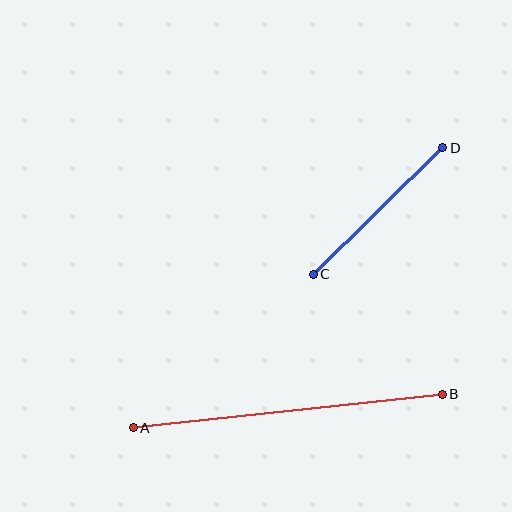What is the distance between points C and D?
The distance is approximately 181 pixels.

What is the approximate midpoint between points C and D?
The midpoint is at approximately (378, 211) pixels.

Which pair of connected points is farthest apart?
Points A and B are farthest apart.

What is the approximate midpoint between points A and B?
The midpoint is at approximately (288, 411) pixels.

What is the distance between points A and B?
The distance is approximately 311 pixels.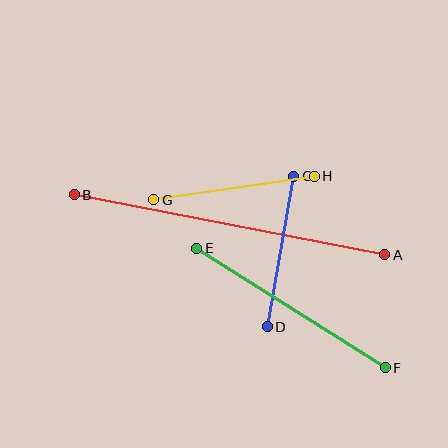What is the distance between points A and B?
The distance is approximately 317 pixels.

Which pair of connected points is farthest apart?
Points A and B are farthest apart.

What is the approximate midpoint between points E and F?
The midpoint is at approximately (291, 308) pixels.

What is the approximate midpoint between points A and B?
The midpoint is at approximately (229, 225) pixels.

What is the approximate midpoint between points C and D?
The midpoint is at approximately (281, 251) pixels.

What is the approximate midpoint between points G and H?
The midpoint is at approximately (234, 188) pixels.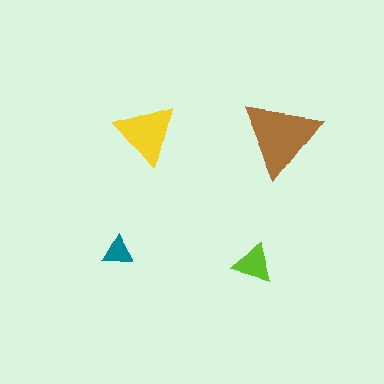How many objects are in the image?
There are 4 objects in the image.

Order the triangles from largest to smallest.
the brown one, the yellow one, the lime one, the teal one.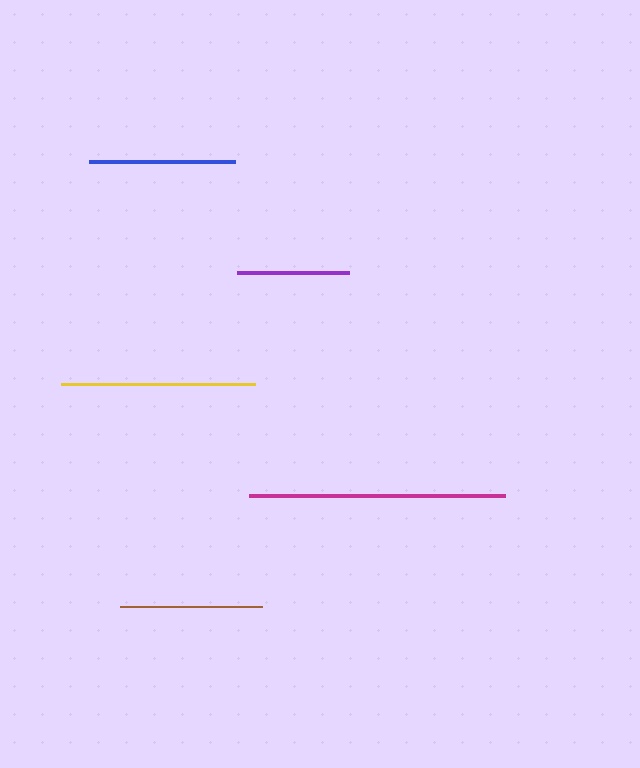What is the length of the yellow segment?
The yellow segment is approximately 194 pixels long.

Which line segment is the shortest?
The purple line is the shortest at approximately 112 pixels.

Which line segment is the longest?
The magenta line is the longest at approximately 256 pixels.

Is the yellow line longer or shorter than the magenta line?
The magenta line is longer than the yellow line.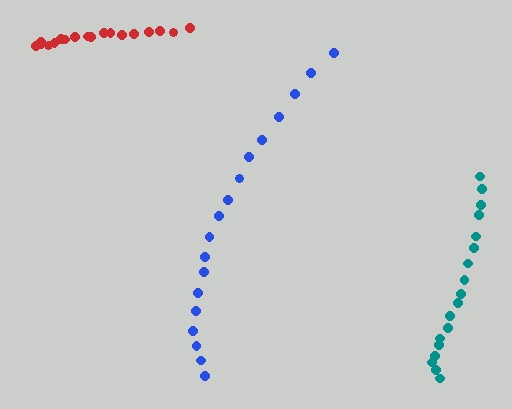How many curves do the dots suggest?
There are 3 distinct paths.